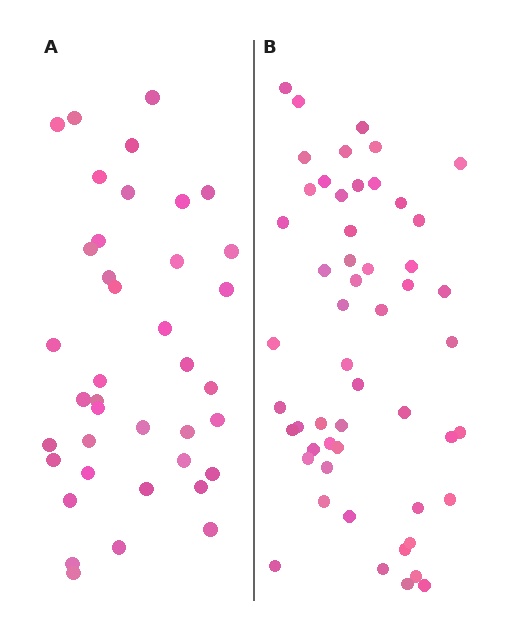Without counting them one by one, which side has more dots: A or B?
Region B (the right region) has more dots.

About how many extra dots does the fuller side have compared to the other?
Region B has approximately 15 more dots than region A.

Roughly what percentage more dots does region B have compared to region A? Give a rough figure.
About 35% more.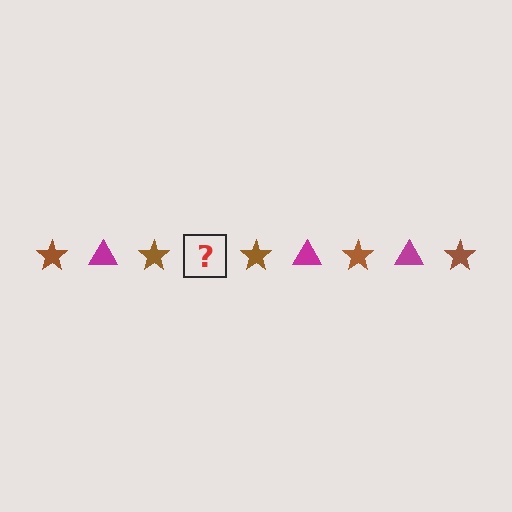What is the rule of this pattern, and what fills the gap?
The rule is that the pattern alternates between brown star and magenta triangle. The gap should be filled with a magenta triangle.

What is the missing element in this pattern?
The missing element is a magenta triangle.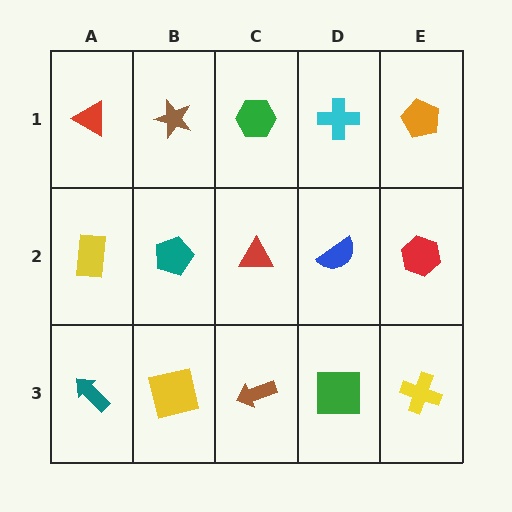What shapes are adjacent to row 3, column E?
A red hexagon (row 2, column E), a green square (row 3, column D).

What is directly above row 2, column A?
A red triangle.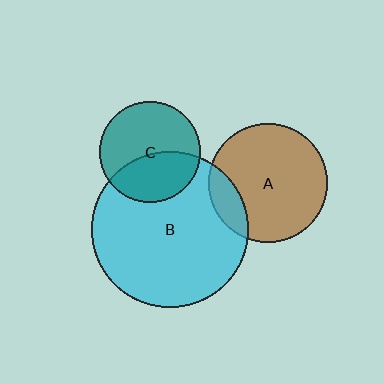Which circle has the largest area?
Circle B (cyan).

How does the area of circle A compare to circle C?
Approximately 1.4 times.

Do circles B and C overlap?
Yes.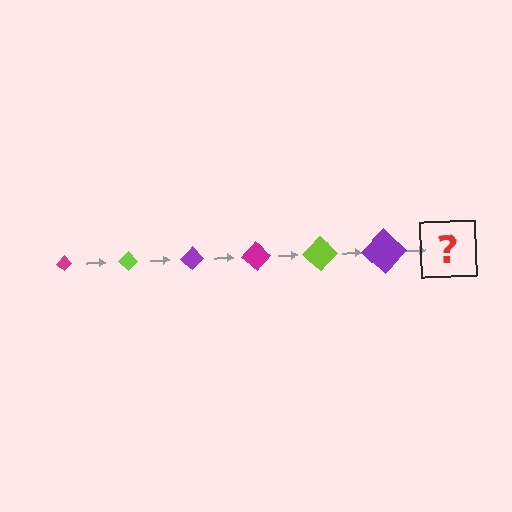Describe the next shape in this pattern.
It should be a magenta diamond, larger than the previous one.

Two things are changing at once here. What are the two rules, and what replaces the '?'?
The two rules are that the diamond grows larger each step and the color cycles through magenta, lime, and purple. The '?' should be a magenta diamond, larger than the previous one.